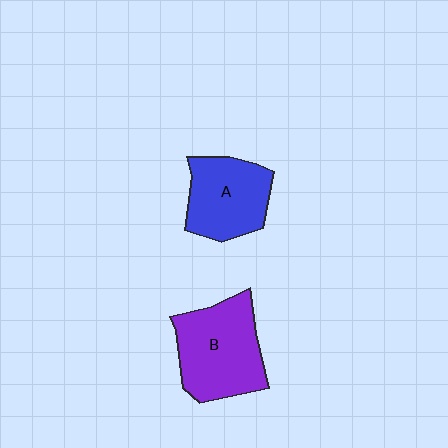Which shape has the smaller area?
Shape A (blue).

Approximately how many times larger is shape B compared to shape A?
Approximately 1.3 times.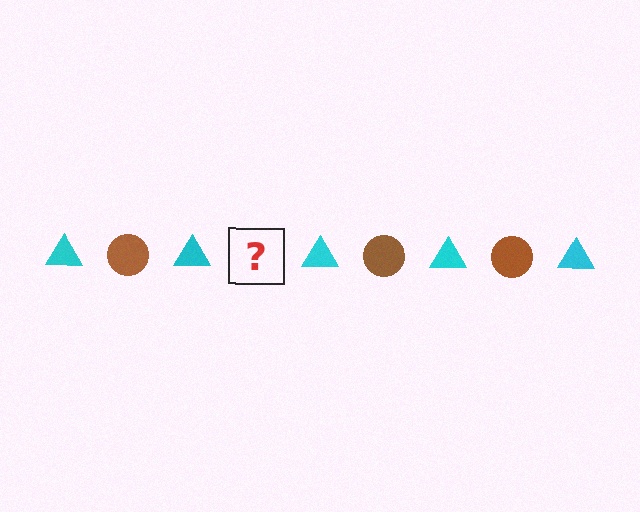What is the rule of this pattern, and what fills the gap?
The rule is that the pattern alternates between cyan triangle and brown circle. The gap should be filled with a brown circle.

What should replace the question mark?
The question mark should be replaced with a brown circle.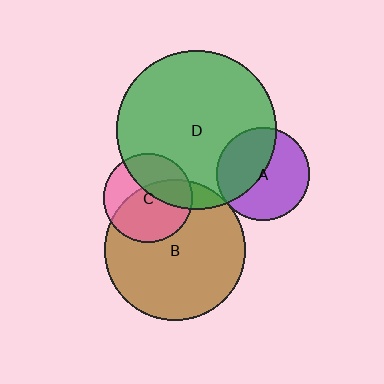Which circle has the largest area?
Circle D (green).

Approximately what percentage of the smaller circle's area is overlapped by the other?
Approximately 60%.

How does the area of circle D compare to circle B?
Approximately 1.3 times.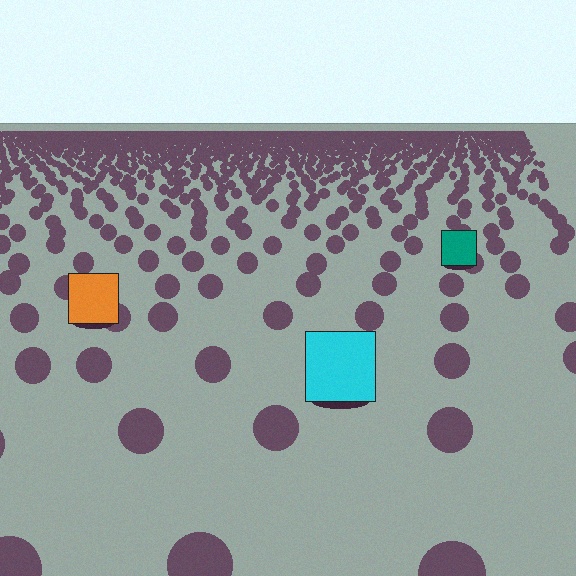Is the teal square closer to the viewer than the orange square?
No. The orange square is closer — you can tell from the texture gradient: the ground texture is coarser near it.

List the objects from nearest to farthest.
From nearest to farthest: the cyan square, the orange square, the teal square.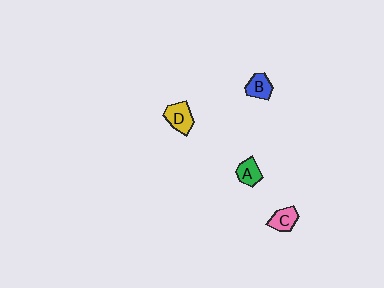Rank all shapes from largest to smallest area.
From largest to smallest: D (yellow), B (blue), C (pink), A (green).